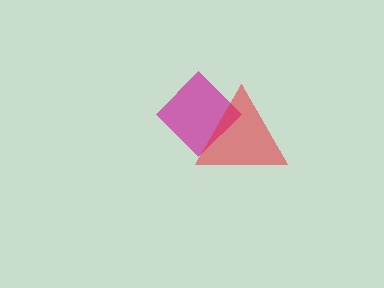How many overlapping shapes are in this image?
There are 2 overlapping shapes in the image.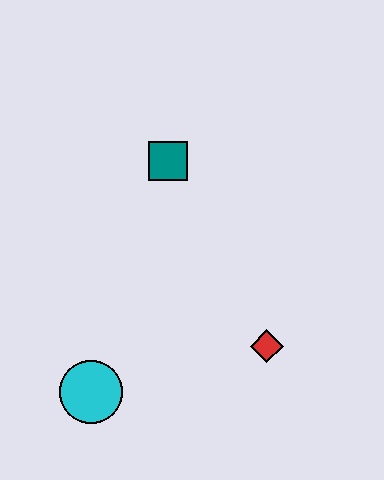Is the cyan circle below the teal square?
Yes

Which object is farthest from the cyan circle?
The teal square is farthest from the cyan circle.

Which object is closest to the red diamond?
The cyan circle is closest to the red diamond.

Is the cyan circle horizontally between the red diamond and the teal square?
No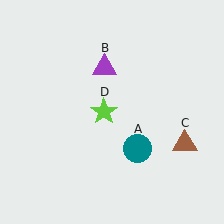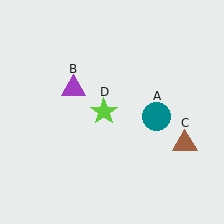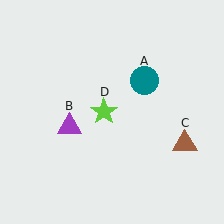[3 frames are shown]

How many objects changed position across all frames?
2 objects changed position: teal circle (object A), purple triangle (object B).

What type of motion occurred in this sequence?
The teal circle (object A), purple triangle (object B) rotated counterclockwise around the center of the scene.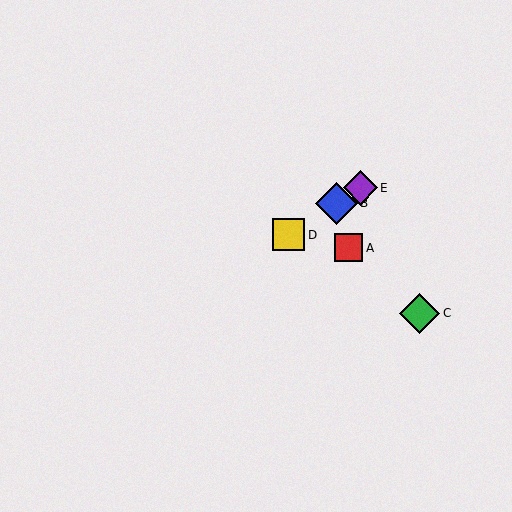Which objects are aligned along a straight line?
Objects B, D, E are aligned along a straight line.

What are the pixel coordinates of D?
Object D is at (288, 235).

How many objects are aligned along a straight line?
3 objects (B, D, E) are aligned along a straight line.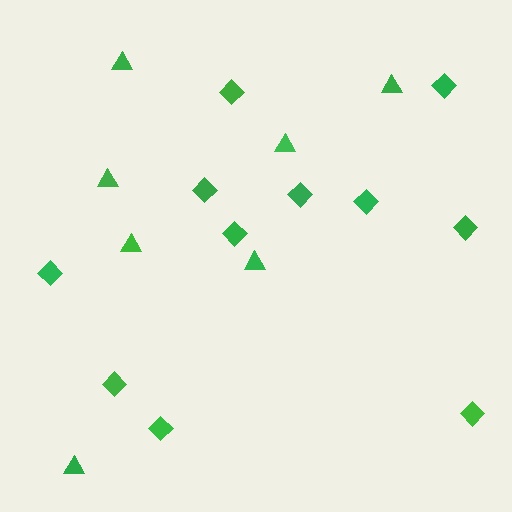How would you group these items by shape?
There are 2 groups: one group of triangles (7) and one group of diamonds (11).